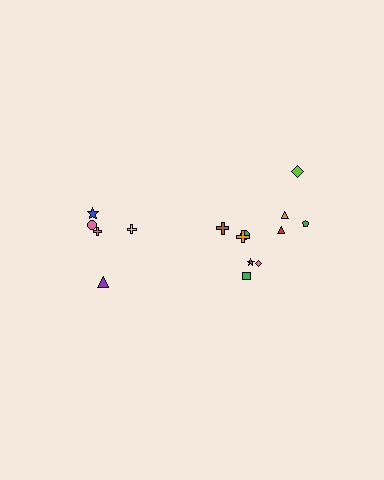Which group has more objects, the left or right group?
The right group.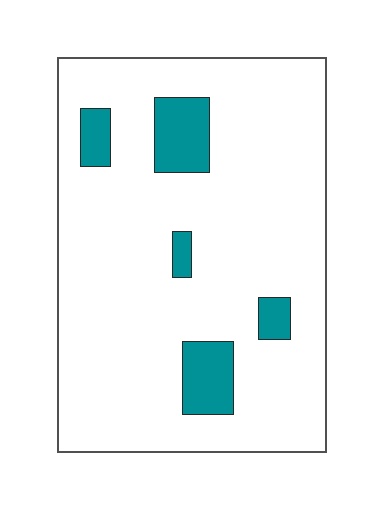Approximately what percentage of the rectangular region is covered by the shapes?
Approximately 10%.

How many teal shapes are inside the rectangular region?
5.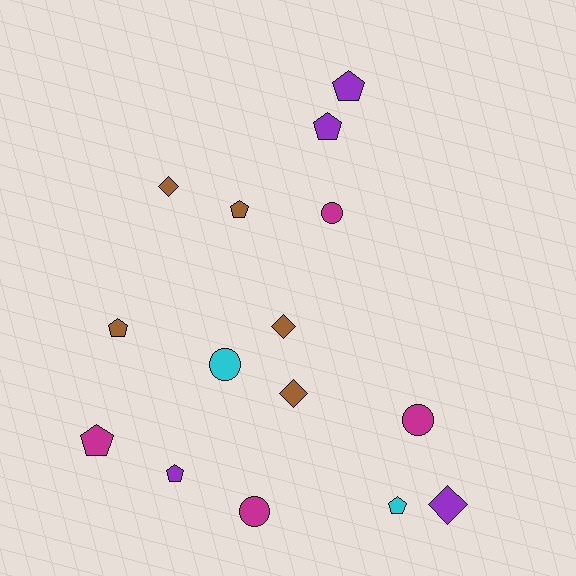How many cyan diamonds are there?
There are no cyan diamonds.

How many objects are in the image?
There are 15 objects.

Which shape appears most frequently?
Pentagon, with 7 objects.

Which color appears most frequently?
Brown, with 5 objects.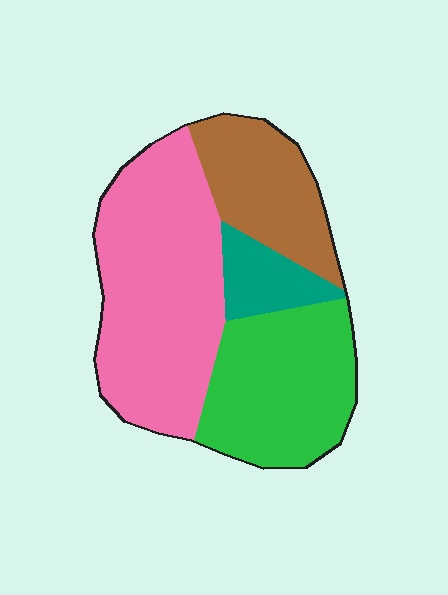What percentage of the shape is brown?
Brown takes up about one fifth (1/5) of the shape.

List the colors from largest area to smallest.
From largest to smallest: pink, green, brown, teal.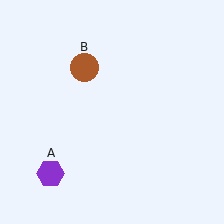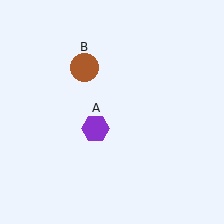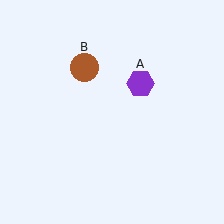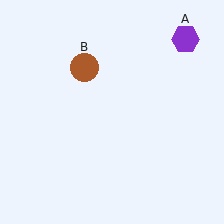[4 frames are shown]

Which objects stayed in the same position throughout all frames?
Brown circle (object B) remained stationary.